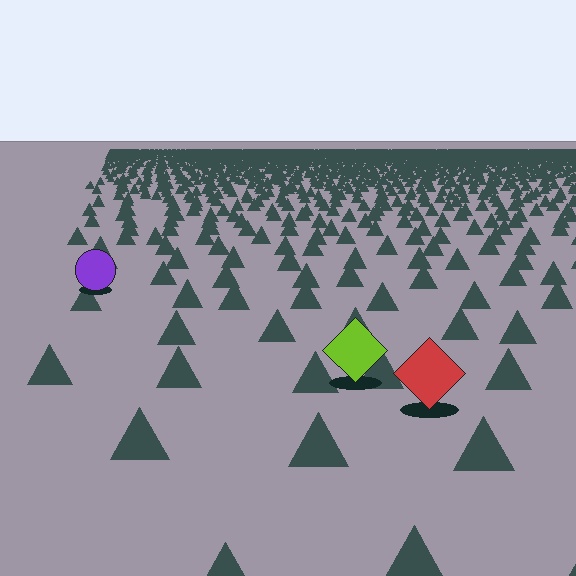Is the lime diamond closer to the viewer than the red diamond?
No. The red diamond is closer — you can tell from the texture gradient: the ground texture is coarser near it.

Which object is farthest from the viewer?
The purple circle is farthest from the viewer. It appears smaller and the ground texture around it is denser.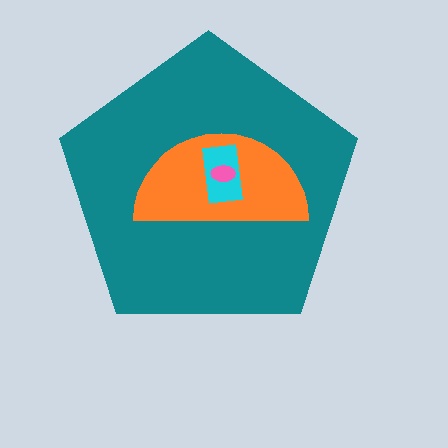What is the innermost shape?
The pink ellipse.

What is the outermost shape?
The teal pentagon.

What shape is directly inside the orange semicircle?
The cyan rectangle.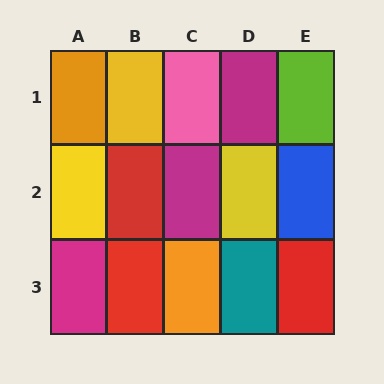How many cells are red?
3 cells are red.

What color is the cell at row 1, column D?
Magenta.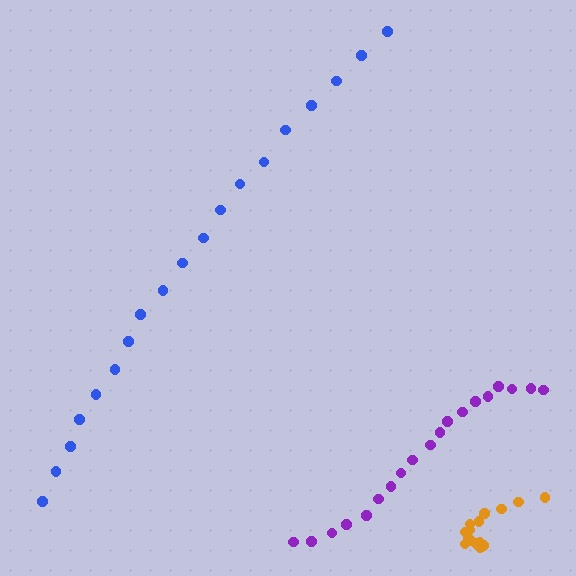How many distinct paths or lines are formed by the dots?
There are 3 distinct paths.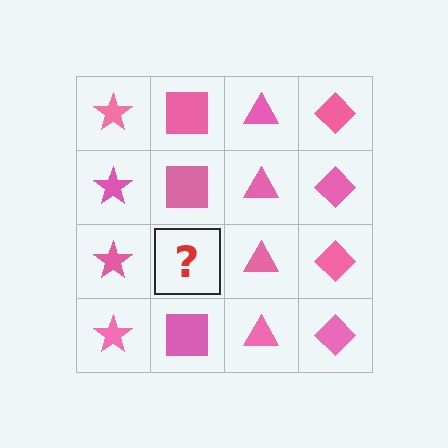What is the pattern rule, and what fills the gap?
The rule is that each column has a consistent shape. The gap should be filled with a pink square.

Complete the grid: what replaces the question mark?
The question mark should be replaced with a pink square.